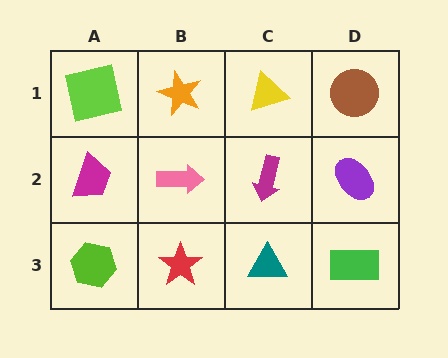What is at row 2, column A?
A magenta trapezoid.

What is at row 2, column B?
A pink arrow.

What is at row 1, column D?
A brown circle.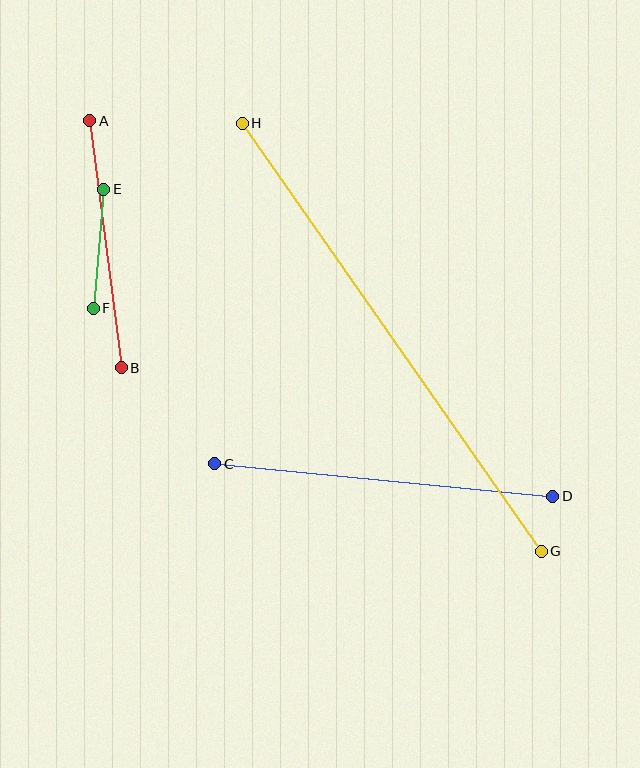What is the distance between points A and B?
The distance is approximately 249 pixels.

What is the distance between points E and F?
The distance is approximately 120 pixels.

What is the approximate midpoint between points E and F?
The midpoint is at approximately (98, 249) pixels.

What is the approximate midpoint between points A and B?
The midpoint is at approximately (105, 244) pixels.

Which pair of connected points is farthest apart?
Points G and H are farthest apart.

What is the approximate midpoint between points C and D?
The midpoint is at approximately (384, 480) pixels.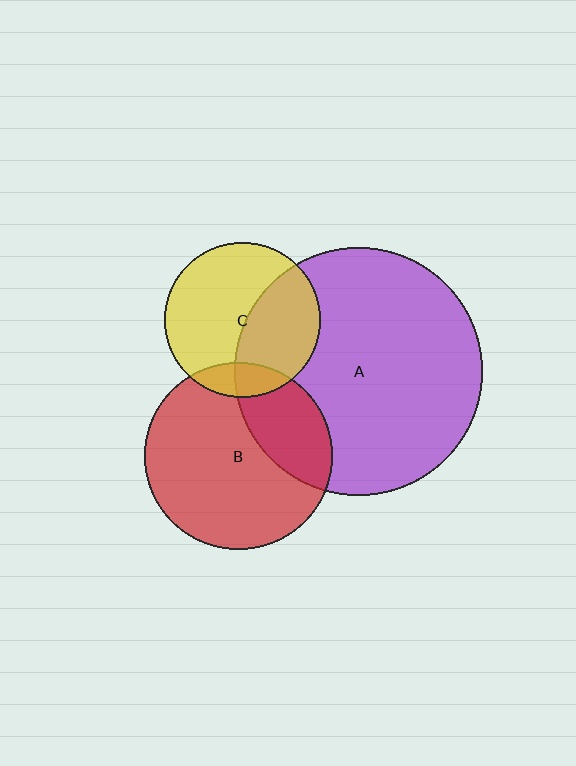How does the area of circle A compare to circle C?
Approximately 2.5 times.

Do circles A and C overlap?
Yes.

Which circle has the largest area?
Circle A (purple).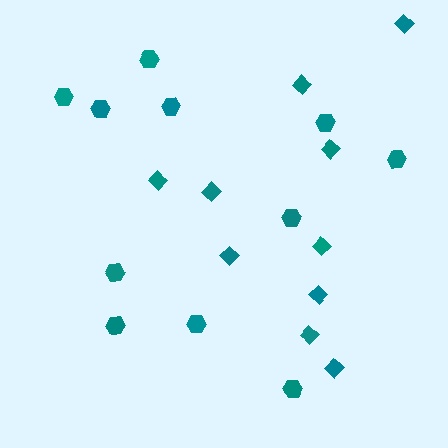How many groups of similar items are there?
There are 2 groups: one group of diamonds (10) and one group of hexagons (11).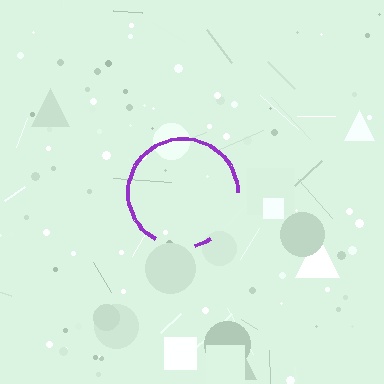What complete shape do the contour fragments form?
The contour fragments form a circle.